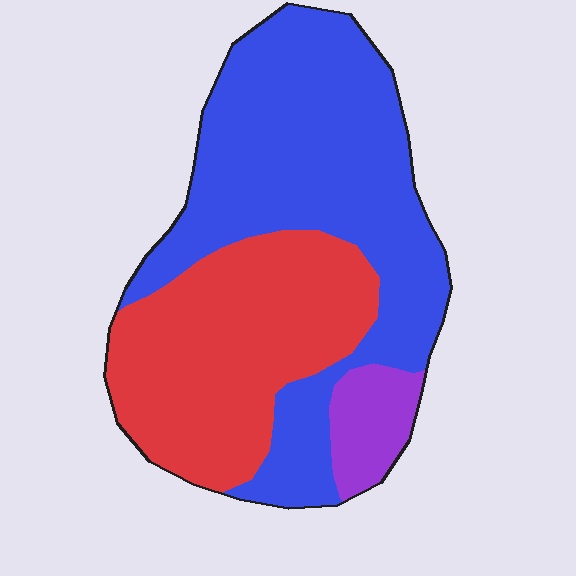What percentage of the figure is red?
Red takes up about three eighths (3/8) of the figure.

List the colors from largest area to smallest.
From largest to smallest: blue, red, purple.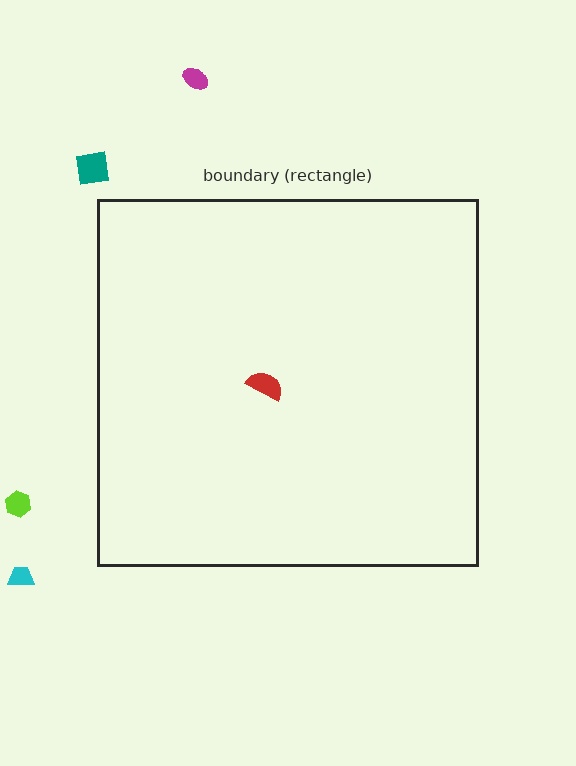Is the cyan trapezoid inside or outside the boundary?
Outside.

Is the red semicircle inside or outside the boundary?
Inside.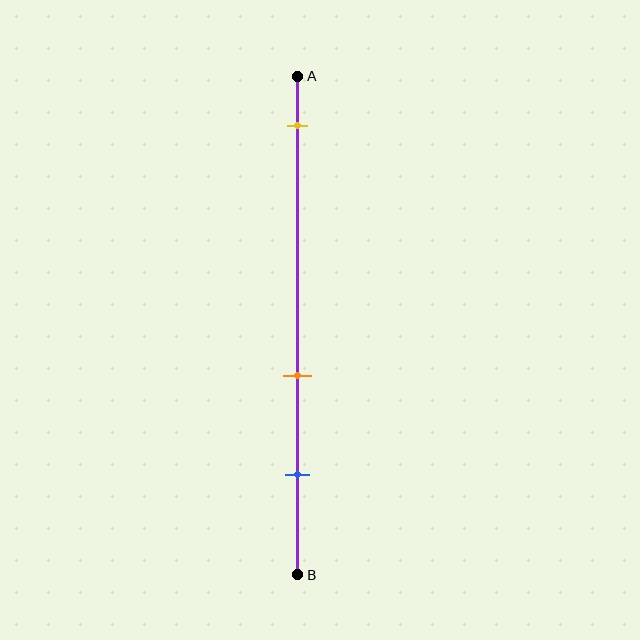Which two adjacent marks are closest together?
The orange and blue marks are the closest adjacent pair.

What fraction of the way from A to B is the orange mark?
The orange mark is approximately 60% (0.6) of the way from A to B.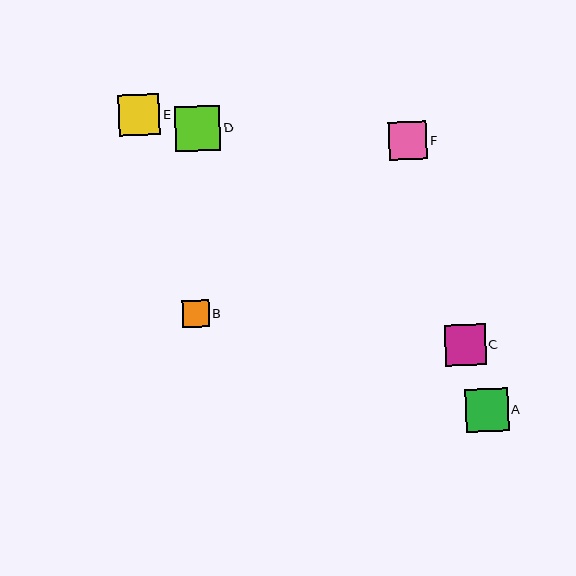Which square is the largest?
Square D is the largest with a size of approximately 45 pixels.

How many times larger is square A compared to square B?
Square A is approximately 1.6 times the size of square B.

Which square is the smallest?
Square B is the smallest with a size of approximately 27 pixels.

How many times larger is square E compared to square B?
Square E is approximately 1.5 times the size of square B.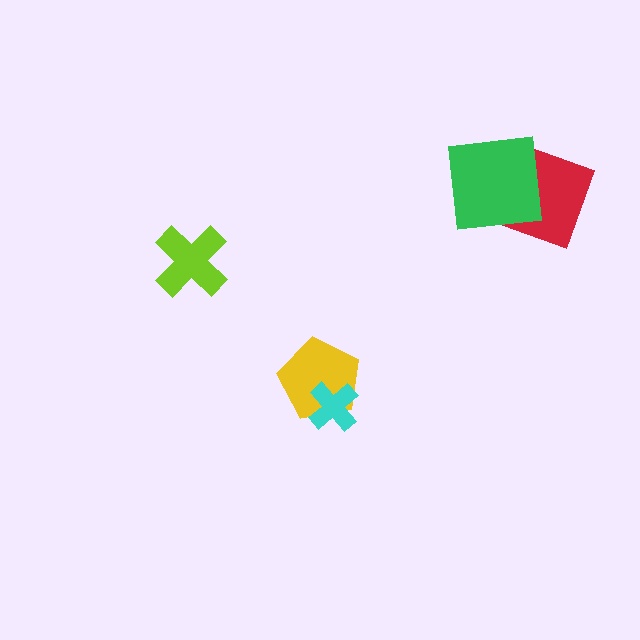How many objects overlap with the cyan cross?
1 object overlaps with the cyan cross.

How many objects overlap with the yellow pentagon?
1 object overlaps with the yellow pentagon.